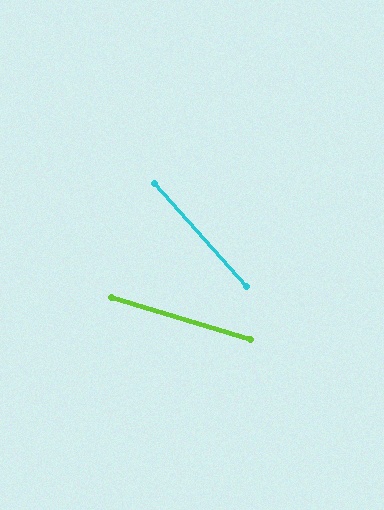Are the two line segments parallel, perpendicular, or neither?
Neither parallel nor perpendicular — they differ by about 31°.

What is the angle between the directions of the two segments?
Approximately 31 degrees.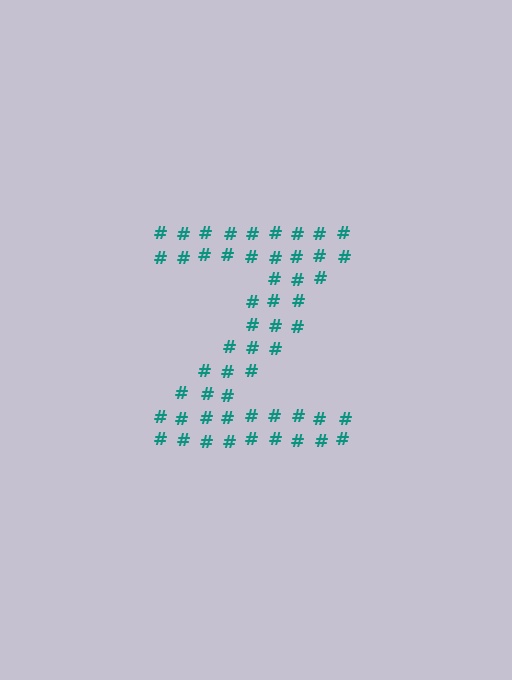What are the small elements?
The small elements are hash symbols.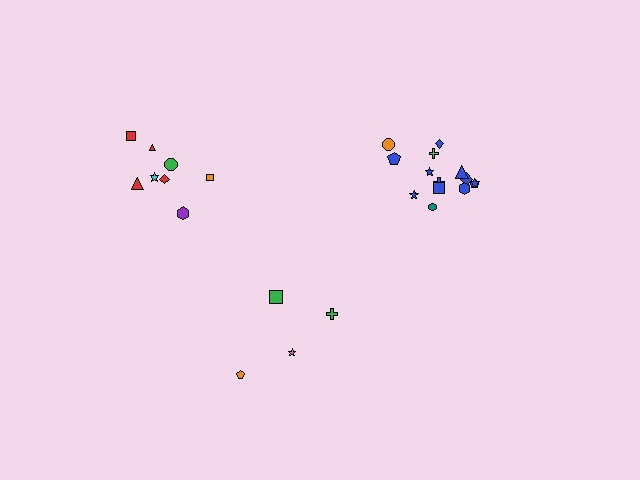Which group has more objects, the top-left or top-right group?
The top-right group.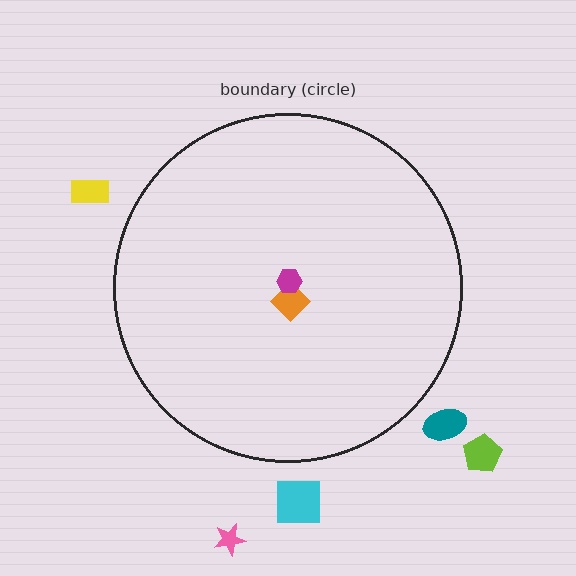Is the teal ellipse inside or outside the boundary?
Outside.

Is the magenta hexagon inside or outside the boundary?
Inside.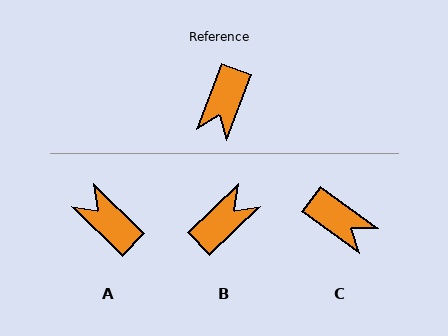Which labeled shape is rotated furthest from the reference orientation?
B, about 154 degrees away.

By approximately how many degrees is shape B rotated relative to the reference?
Approximately 154 degrees counter-clockwise.